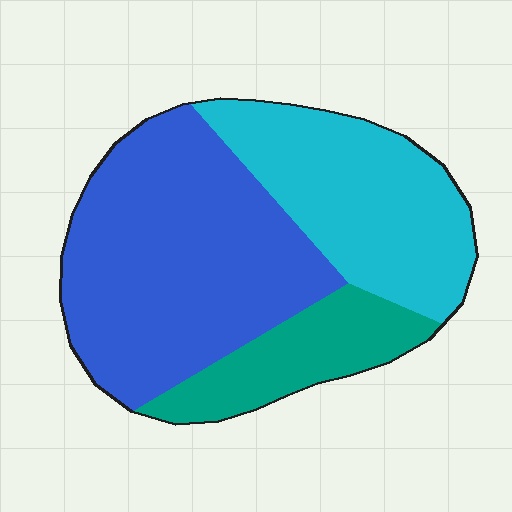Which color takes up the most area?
Blue, at roughly 50%.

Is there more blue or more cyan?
Blue.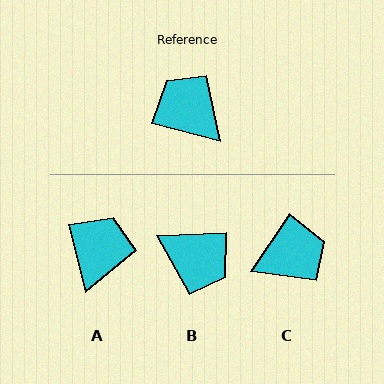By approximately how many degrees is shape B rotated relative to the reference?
Approximately 163 degrees clockwise.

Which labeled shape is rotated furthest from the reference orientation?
B, about 163 degrees away.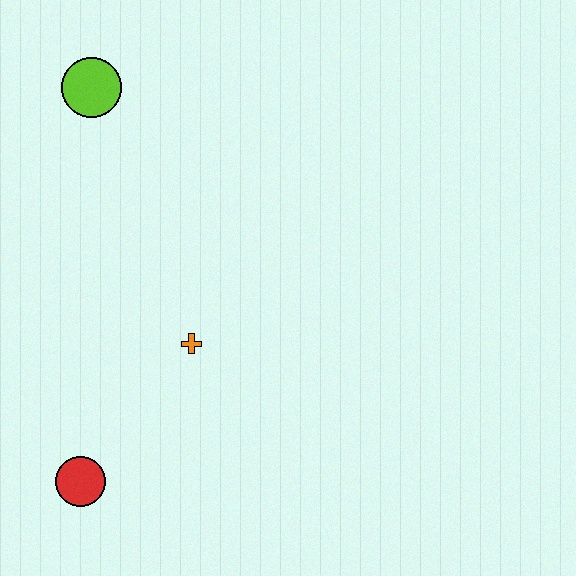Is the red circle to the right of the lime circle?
No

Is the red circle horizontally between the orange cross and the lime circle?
No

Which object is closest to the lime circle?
The orange cross is closest to the lime circle.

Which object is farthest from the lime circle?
The red circle is farthest from the lime circle.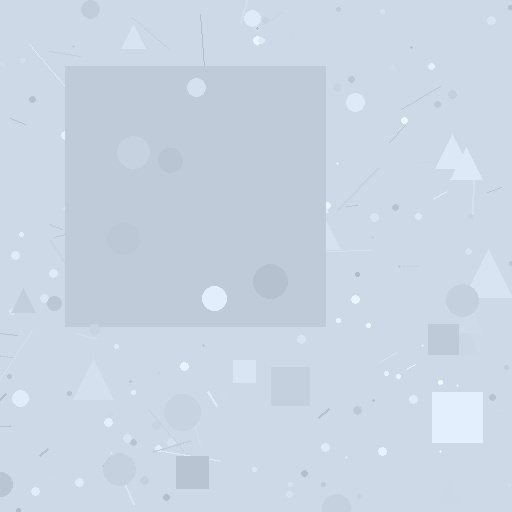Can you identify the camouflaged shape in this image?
The camouflaged shape is a square.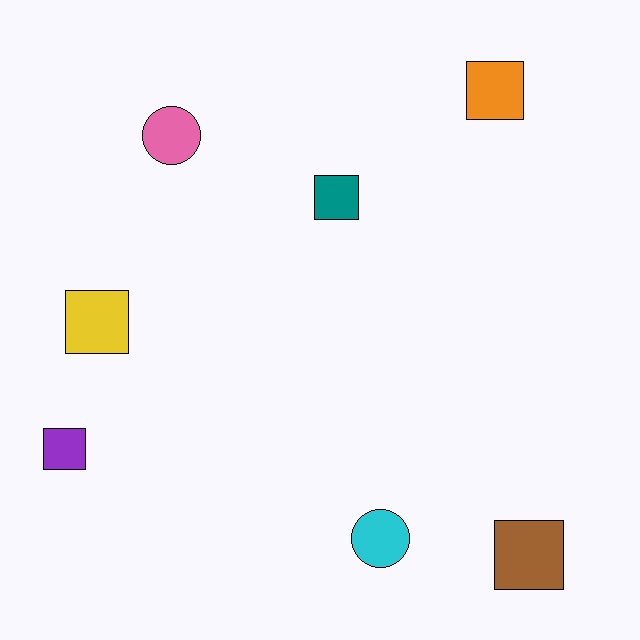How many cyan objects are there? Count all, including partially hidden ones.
There is 1 cyan object.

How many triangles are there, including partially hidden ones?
There are no triangles.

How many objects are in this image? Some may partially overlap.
There are 7 objects.